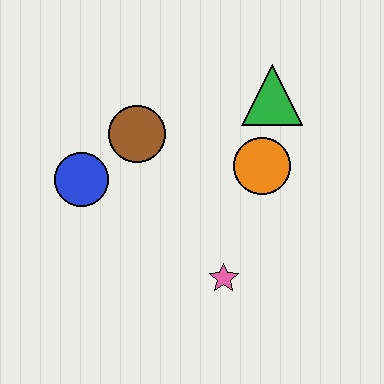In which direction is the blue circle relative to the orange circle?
The blue circle is to the left of the orange circle.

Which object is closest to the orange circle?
The green triangle is closest to the orange circle.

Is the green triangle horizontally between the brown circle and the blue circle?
No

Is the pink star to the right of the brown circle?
Yes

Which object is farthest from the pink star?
The green triangle is farthest from the pink star.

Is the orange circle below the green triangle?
Yes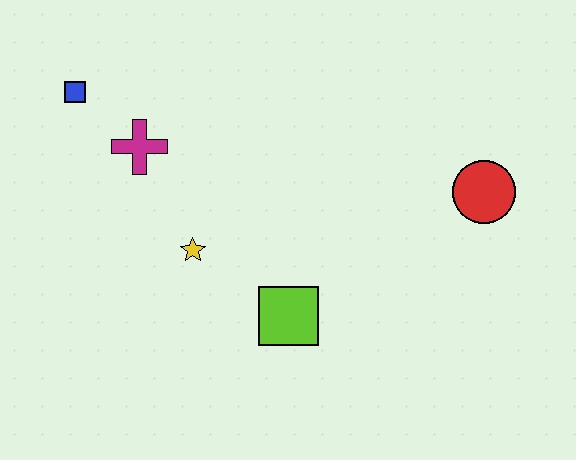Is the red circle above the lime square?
Yes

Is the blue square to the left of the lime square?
Yes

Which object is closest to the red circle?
The lime square is closest to the red circle.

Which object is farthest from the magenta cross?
The red circle is farthest from the magenta cross.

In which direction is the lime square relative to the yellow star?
The lime square is to the right of the yellow star.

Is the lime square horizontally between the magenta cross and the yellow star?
No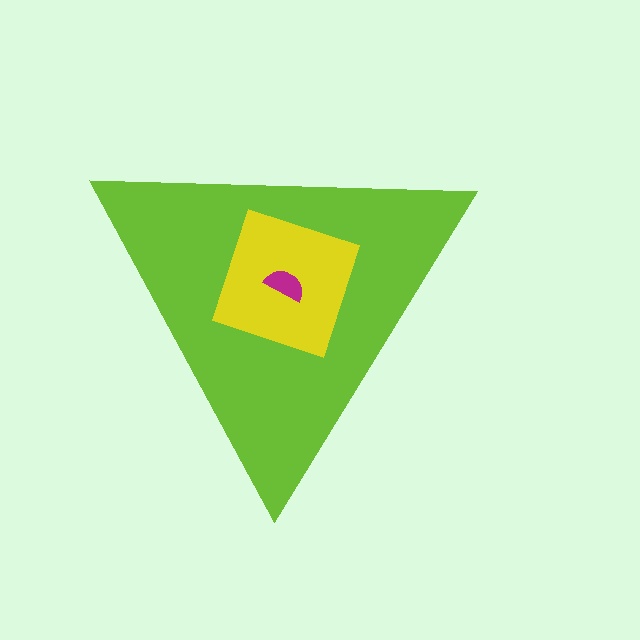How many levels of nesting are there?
3.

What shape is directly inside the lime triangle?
The yellow diamond.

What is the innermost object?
The magenta semicircle.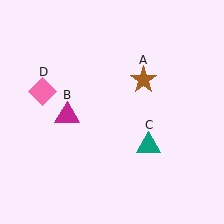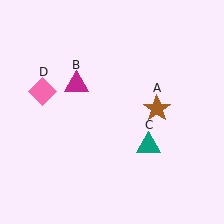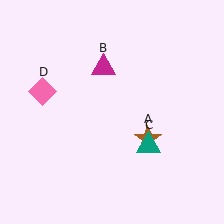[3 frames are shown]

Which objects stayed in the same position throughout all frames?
Teal triangle (object C) and pink diamond (object D) remained stationary.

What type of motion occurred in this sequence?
The brown star (object A), magenta triangle (object B) rotated clockwise around the center of the scene.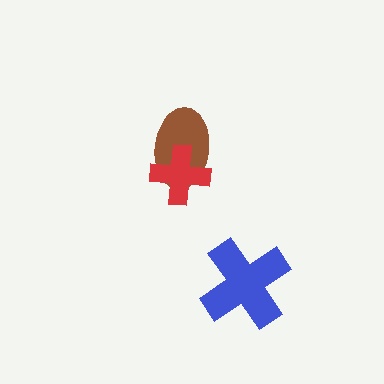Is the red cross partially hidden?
No, no other shape covers it.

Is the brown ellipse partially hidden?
Yes, it is partially covered by another shape.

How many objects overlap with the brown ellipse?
1 object overlaps with the brown ellipse.